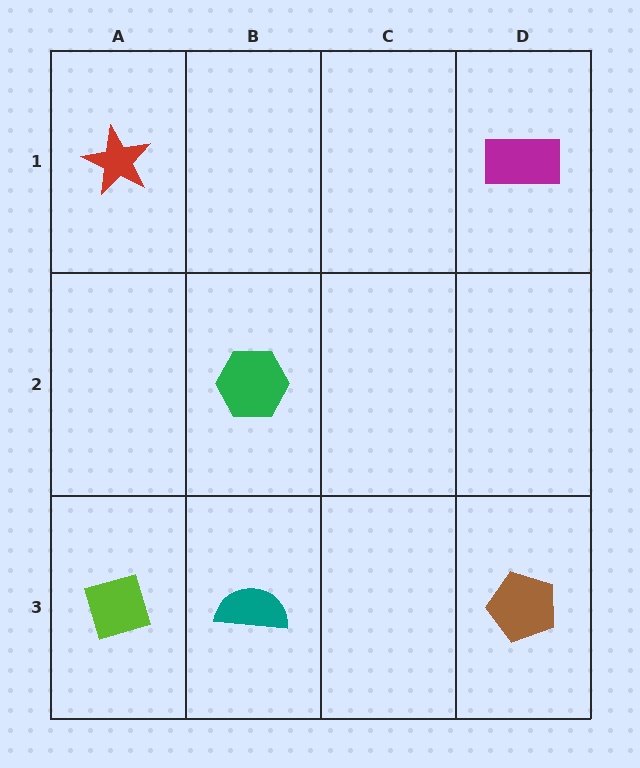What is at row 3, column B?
A teal semicircle.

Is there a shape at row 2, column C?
No, that cell is empty.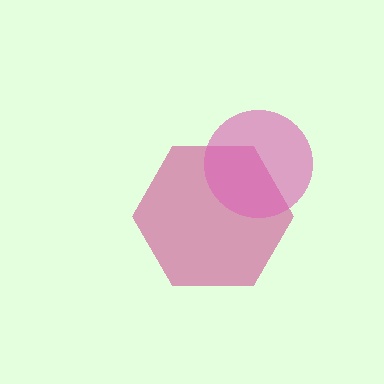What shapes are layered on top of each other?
The layered shapes are: a magenta hexagon, a pink circle.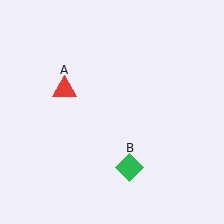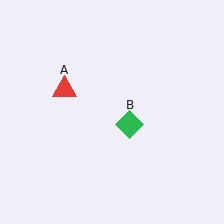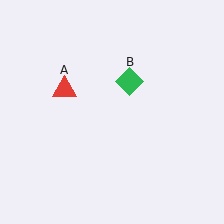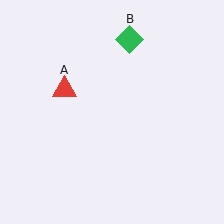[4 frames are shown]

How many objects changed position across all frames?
1 object changed position: green diamond (object B).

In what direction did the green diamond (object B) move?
The green diamond (object B) moved up.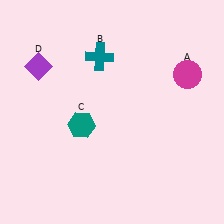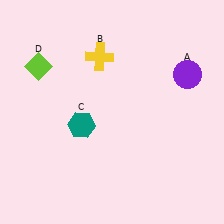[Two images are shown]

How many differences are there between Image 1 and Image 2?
There are 3 differences between the two images.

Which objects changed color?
A changed from magenta to purple. B changed from teal to yellow. D changed from purple to lime.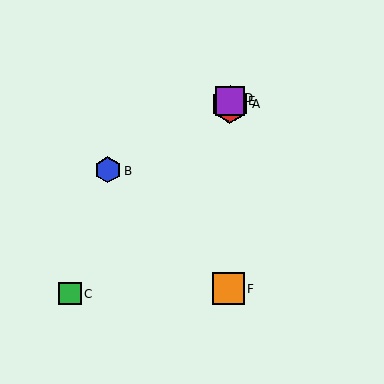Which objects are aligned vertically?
Objects A, D, E, F are aligned vertically.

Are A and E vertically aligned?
Yes, both are at x≈230.